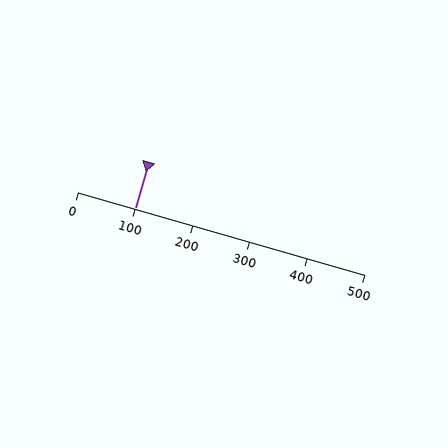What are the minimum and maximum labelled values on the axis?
The axis runs from 0 to 500.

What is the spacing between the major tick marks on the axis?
The major ticks are spaced 100 apart.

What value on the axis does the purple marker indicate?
The marker indicates approximately 100.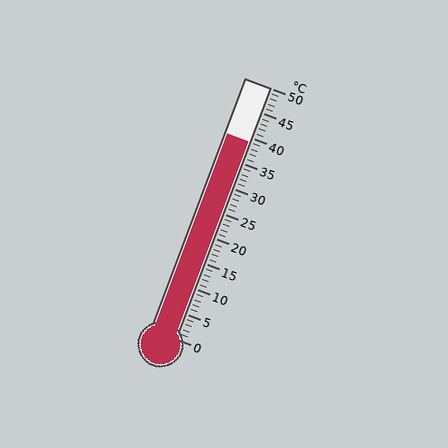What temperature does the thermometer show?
The thermometer shows approximately 39°C.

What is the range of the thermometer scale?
The thermometer scale ranges from 0°C to 50°C.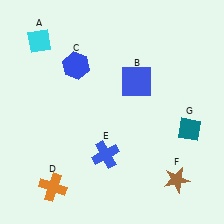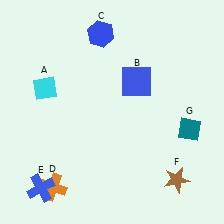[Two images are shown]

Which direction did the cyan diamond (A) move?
The cyan diamond (A) moved down.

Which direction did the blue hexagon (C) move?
The blue hexagon (C) moved up.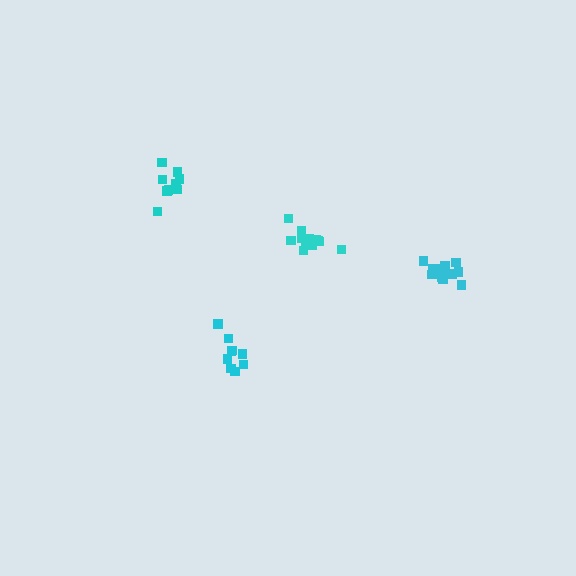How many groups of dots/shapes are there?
There are 4 groups.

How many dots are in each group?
Group 1: 12 dots, Group 2: 9 dots, Group 3: 13 dots, Group 4: 9 dots (43 total).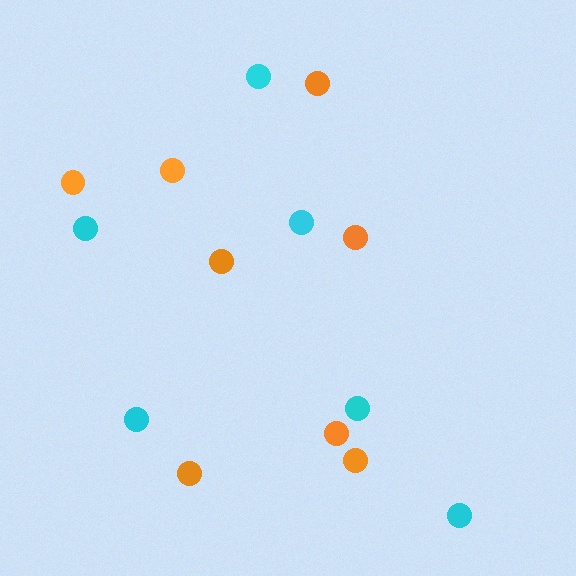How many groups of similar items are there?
There are 2 groups: one group of orange circles (8) and one group of cyan circles (6).